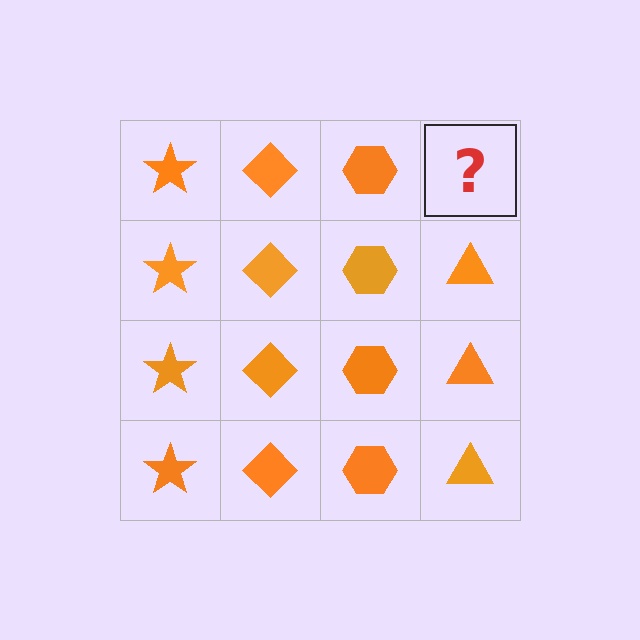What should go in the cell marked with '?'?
The missing cell should contain an orange triangle.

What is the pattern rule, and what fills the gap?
The rule is that each column has a consistent shape. The gap should be filled with an orange triangle.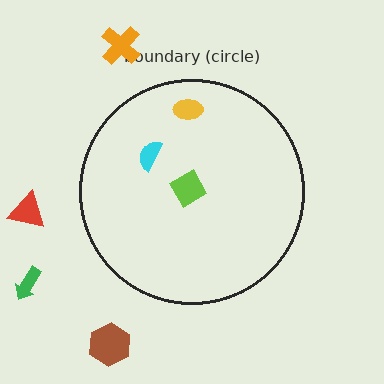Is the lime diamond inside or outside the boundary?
Inside.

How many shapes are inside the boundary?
3 inside, 4 outside.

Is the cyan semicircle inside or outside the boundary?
Inside.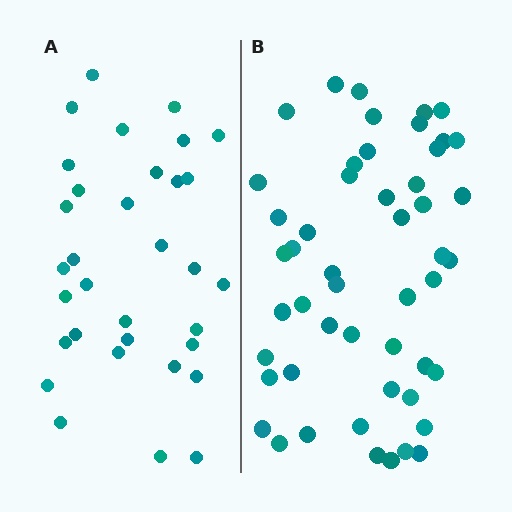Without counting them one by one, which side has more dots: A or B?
Region B (the right region) has more dots.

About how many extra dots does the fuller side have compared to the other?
Region B has approximately 15 more dots than region A.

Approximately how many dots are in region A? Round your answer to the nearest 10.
About 30 dots. (The exact count is 33, which rounds to 30.)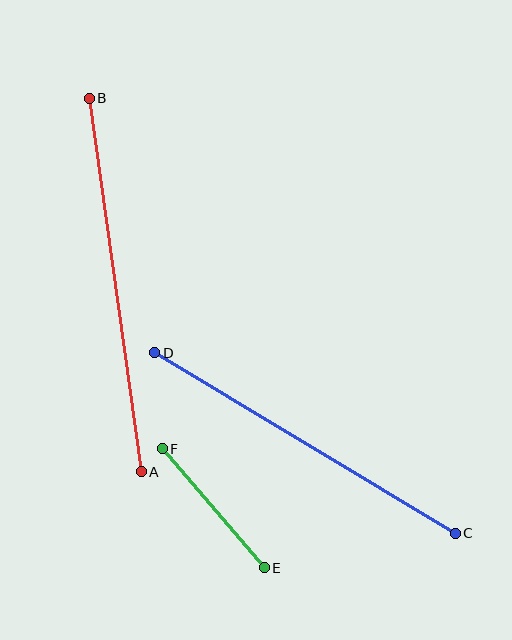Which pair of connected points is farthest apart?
Points A and B are farthest apart.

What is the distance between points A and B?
The distance is approximately 377 pixels.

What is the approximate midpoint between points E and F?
The midpoint is at approximately (213, 508) pixels.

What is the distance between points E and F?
The distance is approximately 157 pixels.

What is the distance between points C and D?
The distance is approximately 350 pixels.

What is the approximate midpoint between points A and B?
The midpoint is at approximately (115, 285) pixels.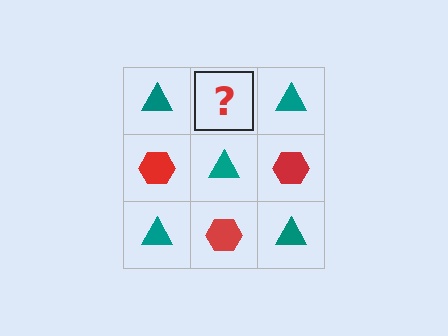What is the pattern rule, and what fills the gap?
The rule is that it alternates teal triangle and red hexagon in a checkerboard pattern. The gap should be filled with a red hexagon.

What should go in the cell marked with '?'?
The missing cell should contain a red hexagon.